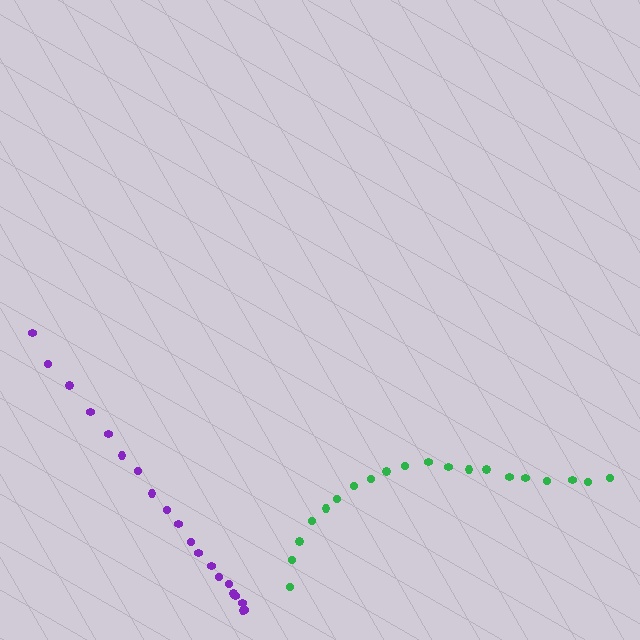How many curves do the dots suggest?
There are 2 distinct paths.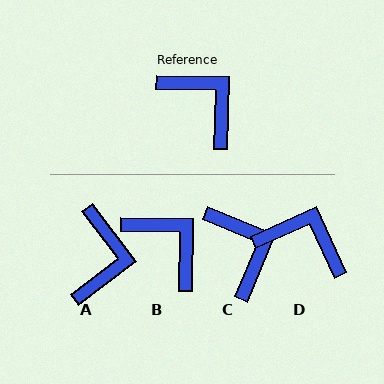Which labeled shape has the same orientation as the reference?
B.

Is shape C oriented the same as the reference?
No, it is off by about 21 degrees.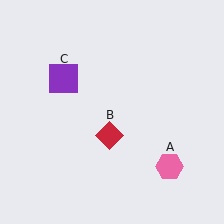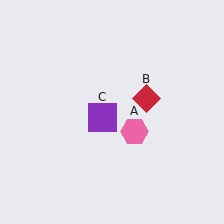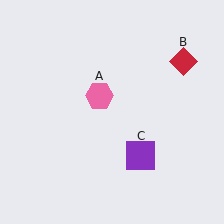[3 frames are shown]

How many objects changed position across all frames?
3 objects changed position: pink hexagon (object A), red diamond (object B), purple square (object C).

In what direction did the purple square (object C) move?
The purple square (object C) moved down and to the right.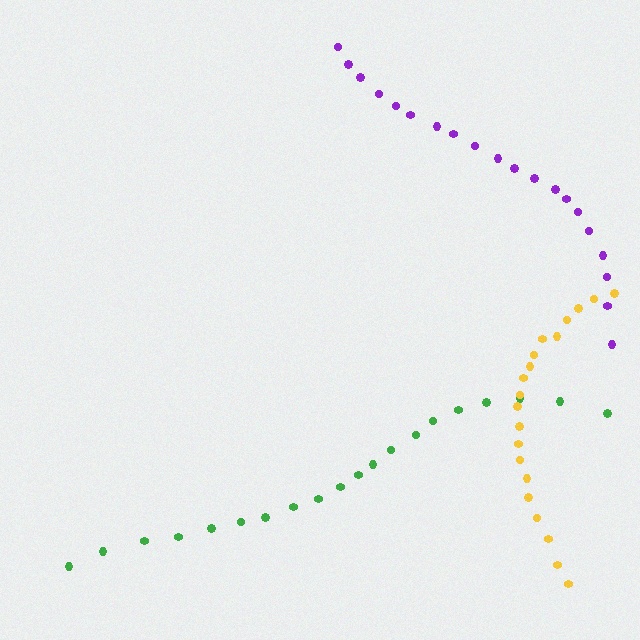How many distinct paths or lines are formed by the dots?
There are 3 distinct paths.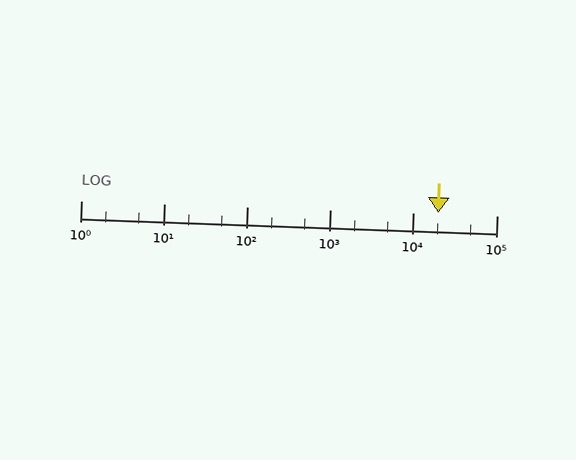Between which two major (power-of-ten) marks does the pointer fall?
The pointer is between 10000 and 100000.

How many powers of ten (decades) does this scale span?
The scale spans 5 decades, from 1 to 100000.